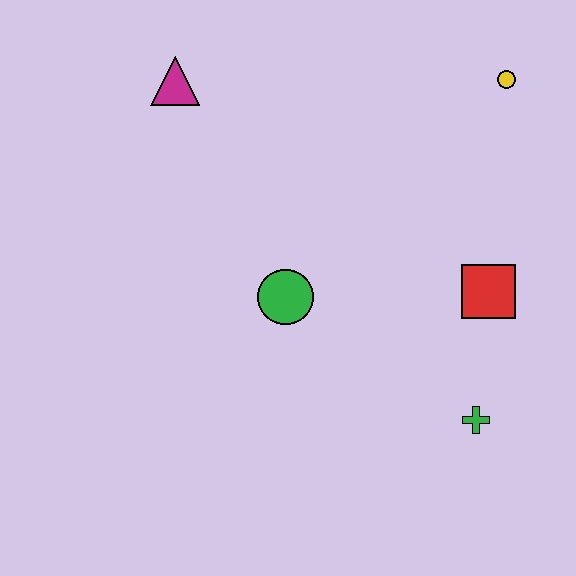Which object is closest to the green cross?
The red square is closest to the green cross.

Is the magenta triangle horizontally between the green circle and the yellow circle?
No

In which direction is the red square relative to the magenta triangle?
The red square is to the right of the magenta triangle.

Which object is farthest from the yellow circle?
The green cross is farthest from the yellow circle.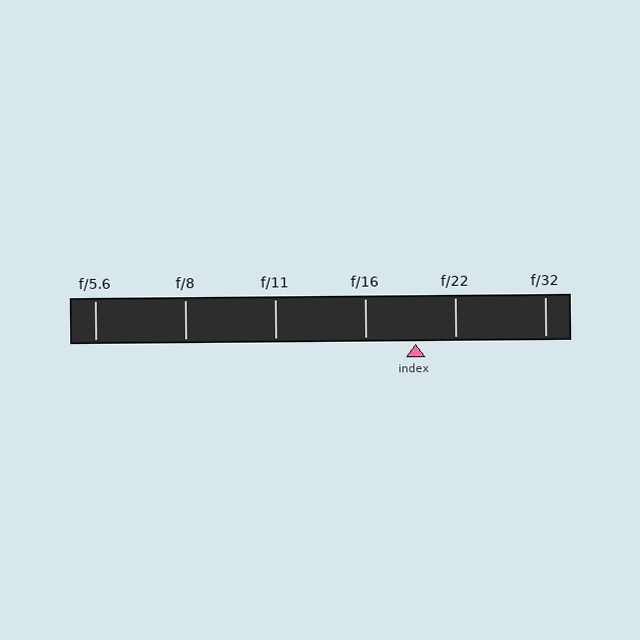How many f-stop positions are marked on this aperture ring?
There are 6 f-stop positions marked.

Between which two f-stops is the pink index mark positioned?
The index mark is between f/16 and f/22.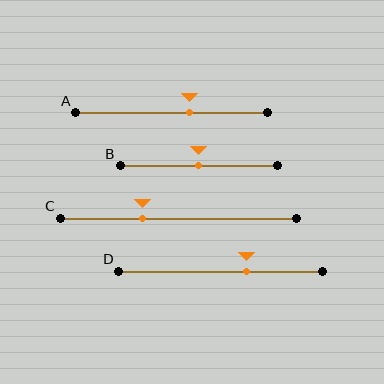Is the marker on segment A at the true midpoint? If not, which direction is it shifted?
No, the marker on segment A is shifted to the right by about 9% of the segment length.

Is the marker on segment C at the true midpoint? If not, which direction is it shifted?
No, the marker on segment C is shifted to the left by about 15% of the segment length.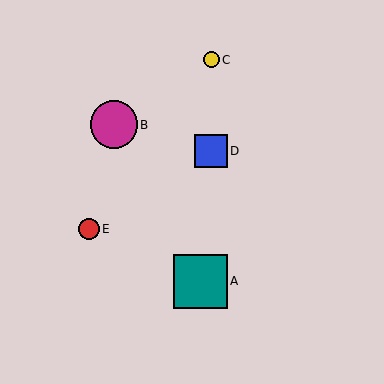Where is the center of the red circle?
The center of the red circle is at (89, 229).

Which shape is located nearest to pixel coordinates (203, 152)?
The blue square (labeled D) at (211, 151) is nearest to that location.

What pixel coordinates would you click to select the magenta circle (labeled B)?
Click at (114, 125) to select the magenta circle B.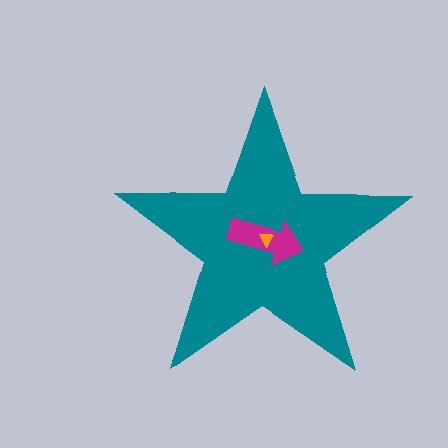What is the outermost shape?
The teal star.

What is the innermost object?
The orange triangle.